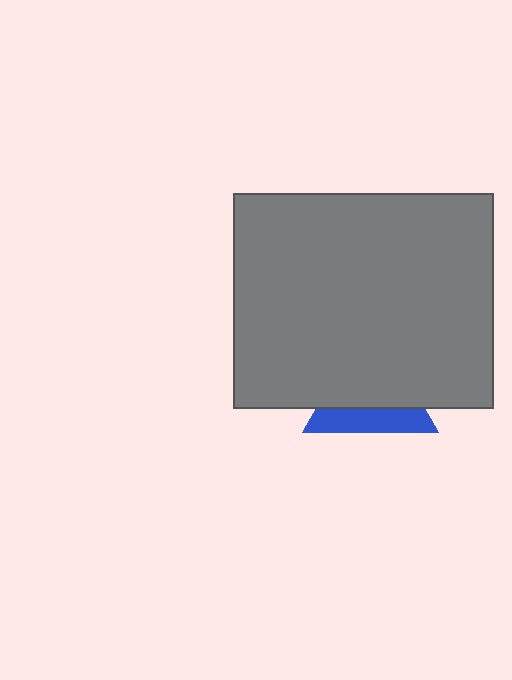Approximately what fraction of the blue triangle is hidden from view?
Roughly 64% of the blue triangle is hidden behind the gray rectangle.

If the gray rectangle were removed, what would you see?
You would see the complete blue triangle.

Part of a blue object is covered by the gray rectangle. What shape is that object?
It is a triangle.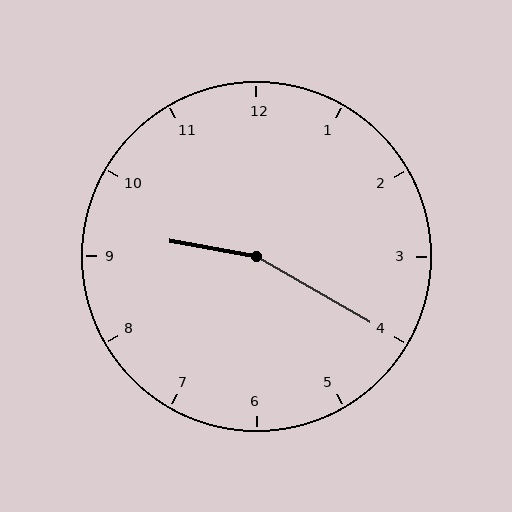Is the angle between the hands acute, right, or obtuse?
It is obtuse.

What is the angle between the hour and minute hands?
Approximately 160 degrees.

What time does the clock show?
9:20.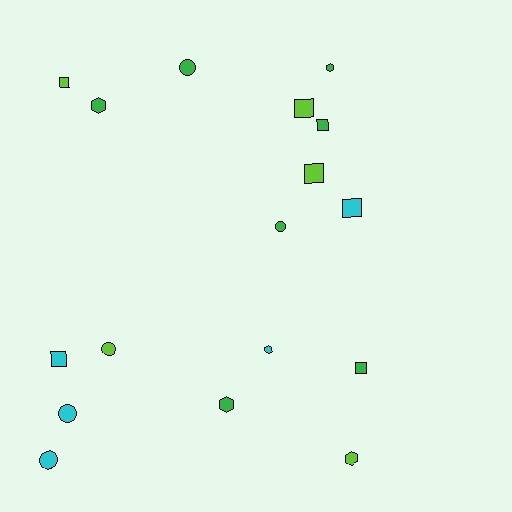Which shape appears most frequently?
Square, with 7 objects.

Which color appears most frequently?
Green, with 7 objects.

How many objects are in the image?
There are 17 objects.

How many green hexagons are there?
There are 3 green hexagons.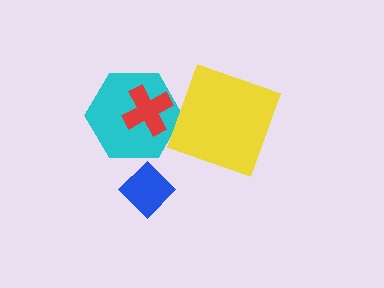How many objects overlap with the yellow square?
0 objects overlap with the yellow square.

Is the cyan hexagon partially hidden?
Yes, it is partially covered by another shape.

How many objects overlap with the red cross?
1 object overlaps with the red cross.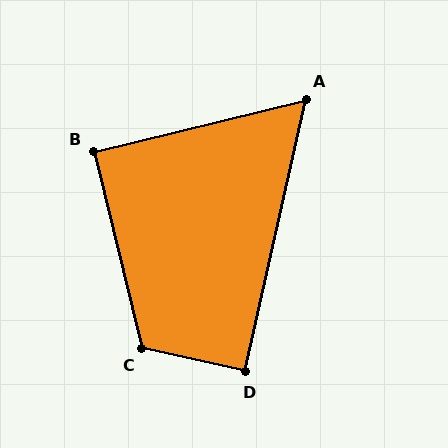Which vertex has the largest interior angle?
C, at approximately 116 degrees.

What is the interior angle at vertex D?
Approximately 90 degrees (approximately right).